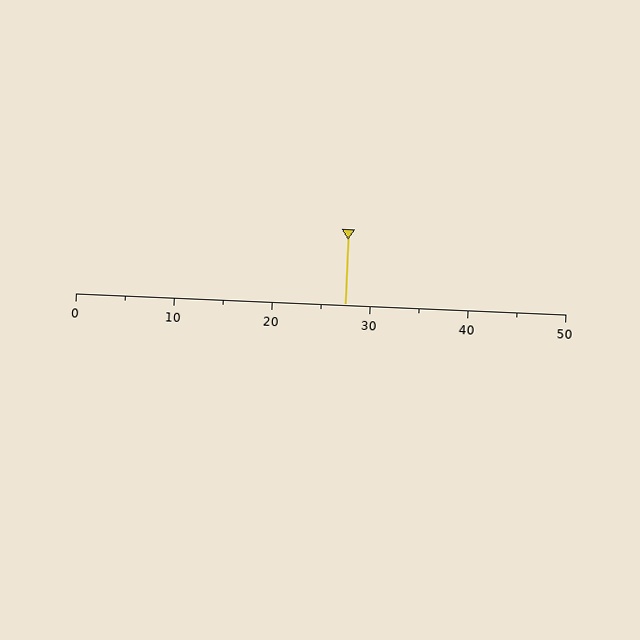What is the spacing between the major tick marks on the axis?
The major ticks are spaced 10 apart.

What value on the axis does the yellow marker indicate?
The marker indicates approximately 27.5.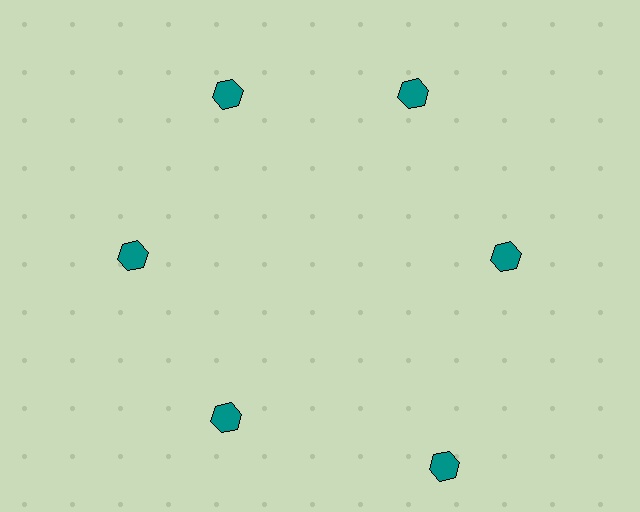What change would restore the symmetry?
The symmetry would be restored by moving it inward, back onto the ring so that all 6 hexagons sit at equal angles and equal distance from the center.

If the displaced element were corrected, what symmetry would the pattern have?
It would have 6-fold rotational symmetry — the pattern would map onto itself every 60 degrees.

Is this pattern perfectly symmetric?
No. The 6 teal hexagons are arranged in a ring, but one element near the 5 o'clock position is pushed outward from the center, breaking the 6-fold rotational symmetry.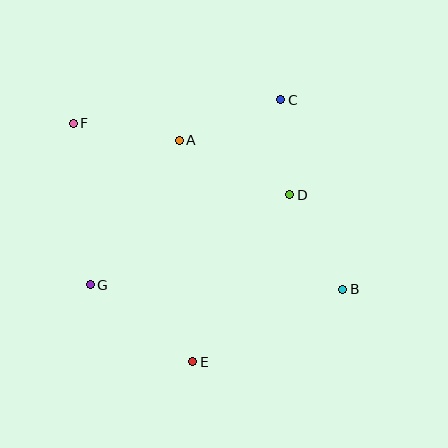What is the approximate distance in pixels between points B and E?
The distance between B and E is approximately 167 pixels.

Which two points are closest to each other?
Points C and D are closest to each other.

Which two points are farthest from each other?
Points B and F are farthest from each other.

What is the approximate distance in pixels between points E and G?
The distance between E and G is approximately 128 pixels.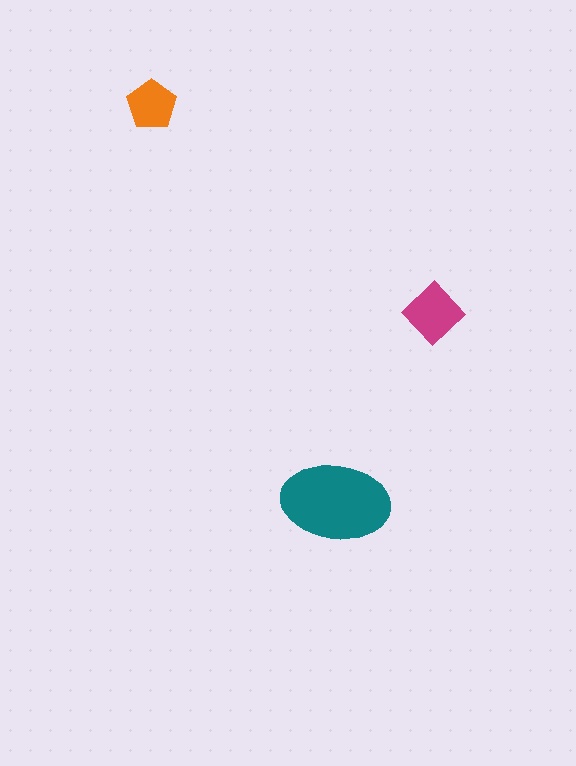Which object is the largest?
The teal ellipse.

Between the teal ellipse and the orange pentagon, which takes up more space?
The teal ellipse.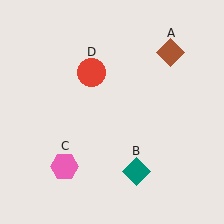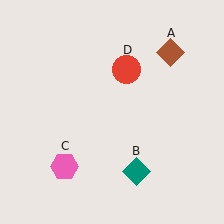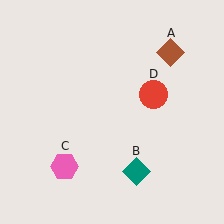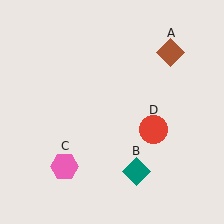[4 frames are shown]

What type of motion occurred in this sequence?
The red circle (object D) rotated clockwise around the center of the scene.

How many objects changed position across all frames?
1 object changed position: red circle (object D).